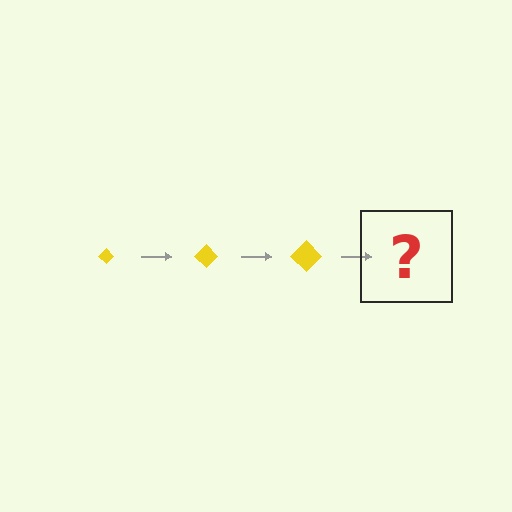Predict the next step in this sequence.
The next step is a yellow diamond, larger than the previous one.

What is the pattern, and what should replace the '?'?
The pattern is that the diamond gets progressively larger each step. The '?' should be a yellow diamond, larger than the previous one.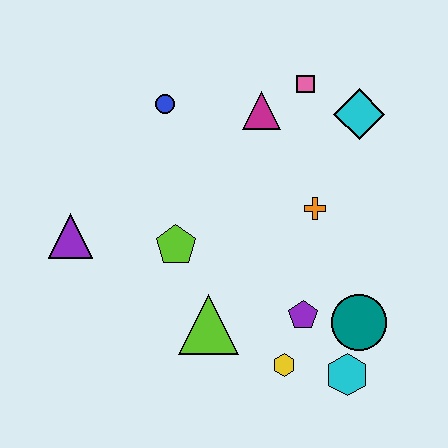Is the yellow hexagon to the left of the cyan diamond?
Yes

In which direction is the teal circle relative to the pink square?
The teal circle is below the pink square.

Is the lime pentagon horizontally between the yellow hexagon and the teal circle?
No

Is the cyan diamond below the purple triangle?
No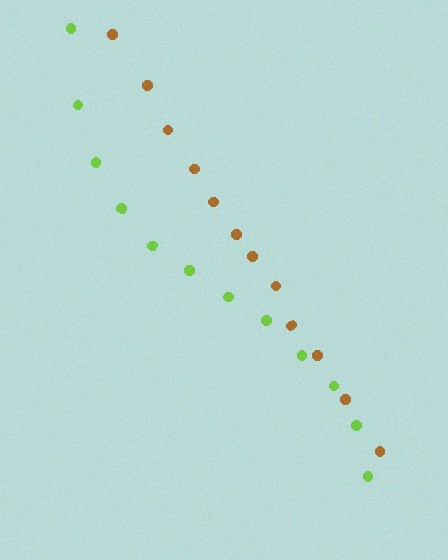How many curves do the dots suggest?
There are 2 distinct paths.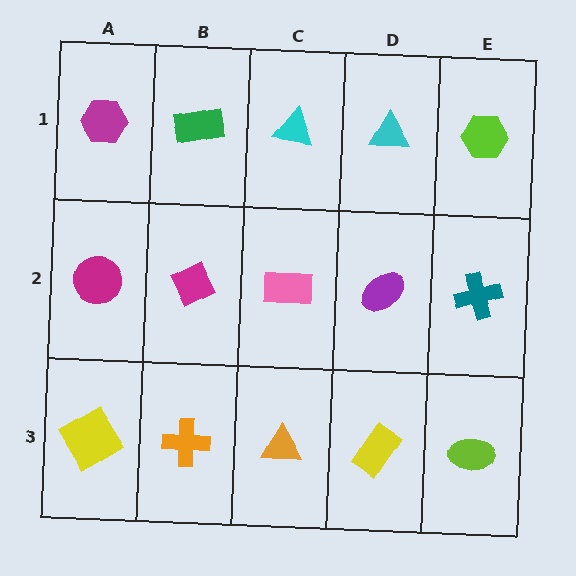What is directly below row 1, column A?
A magenta circle.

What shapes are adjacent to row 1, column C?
A pink rectangle (row 2, column C), a green rectangle (row 1, column B), a cyan triangle (row 1, column D).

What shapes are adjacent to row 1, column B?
A magenta diamond (row 2, column B), a magenta hexagon (row 1, column A), a cyan triangle (row 1, column C).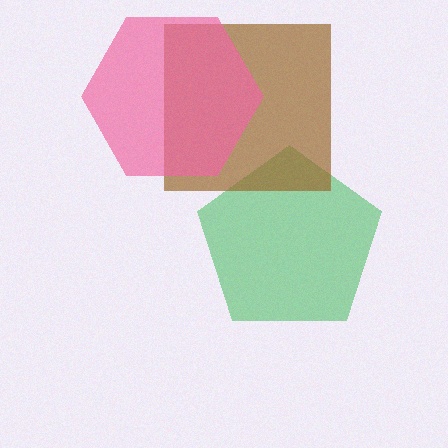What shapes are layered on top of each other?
The layered shapes are: a green pentagon, a brown square, a pink hexagon.